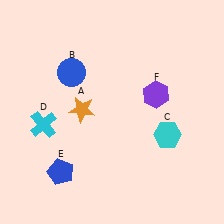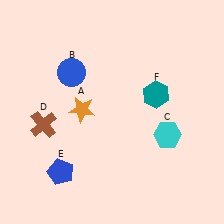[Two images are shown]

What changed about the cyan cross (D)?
In Image 1, D is cyan. In Image 2, it changed to brown.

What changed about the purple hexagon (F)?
In Image 1, F is purple. In Image 2, it changed to teal.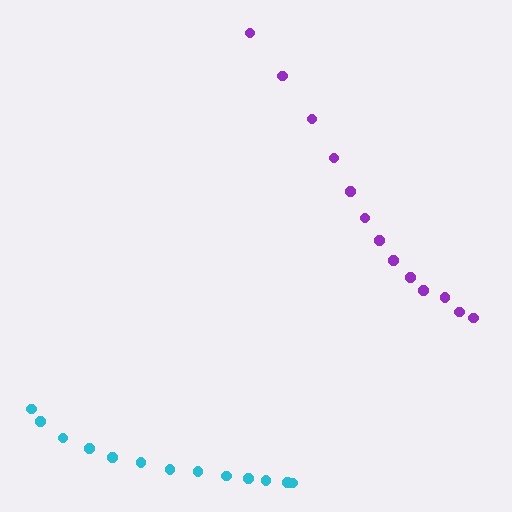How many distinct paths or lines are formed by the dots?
There are 2 distinct paths.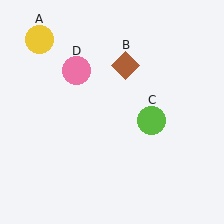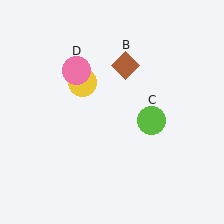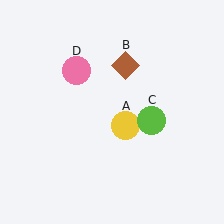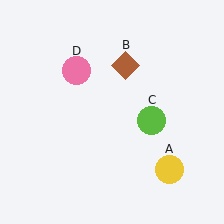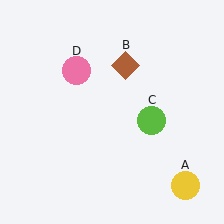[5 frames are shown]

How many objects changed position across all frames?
1 object changed position: yellow circle (object A).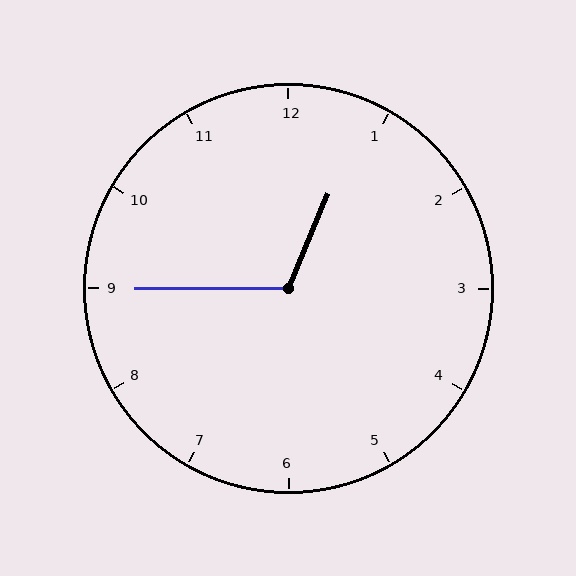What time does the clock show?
12:45.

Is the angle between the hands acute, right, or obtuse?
It is obtuse.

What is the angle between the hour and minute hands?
Approximately 112 degrees.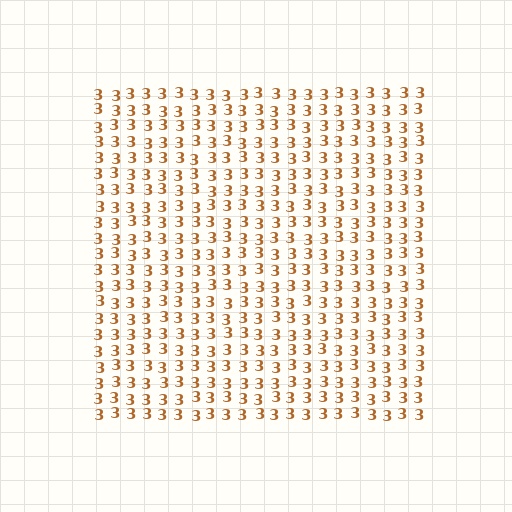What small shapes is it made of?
It is made of small digit 3's.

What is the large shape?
The large shape is a square.